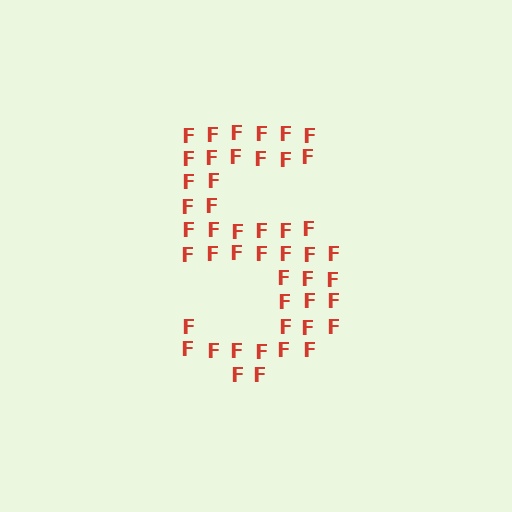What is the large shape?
The large shape is the digit 5.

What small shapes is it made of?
It is made of small letter F's.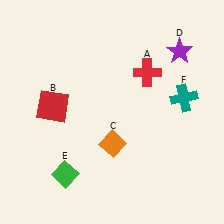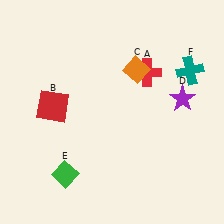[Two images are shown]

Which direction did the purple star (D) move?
The purple star (D) moved down.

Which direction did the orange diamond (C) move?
The orange diamond (C) moved up.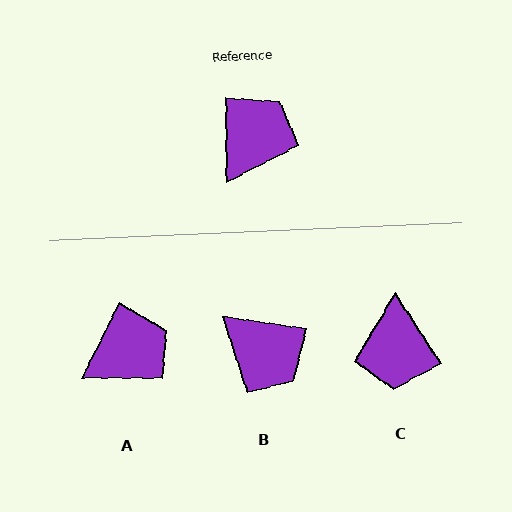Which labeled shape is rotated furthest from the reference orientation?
C, about 148 degrees away.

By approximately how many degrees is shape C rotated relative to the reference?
Approximately 148 degrees clockwise.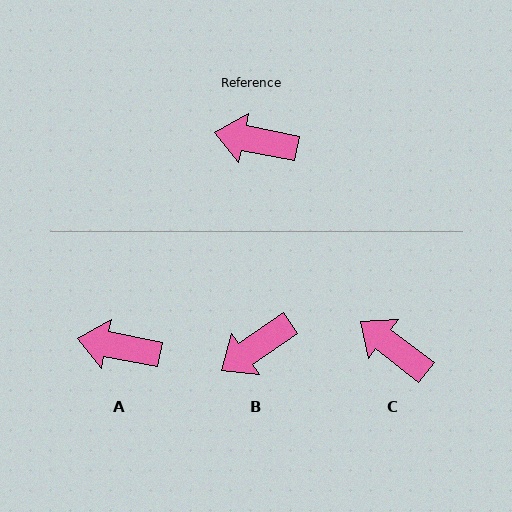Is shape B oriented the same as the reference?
No, it is off by about 46 degrees.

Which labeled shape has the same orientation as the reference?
A.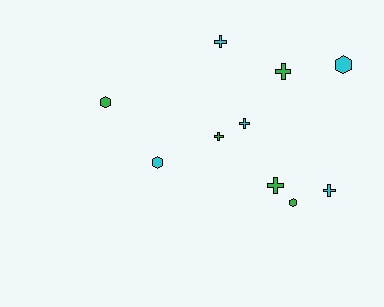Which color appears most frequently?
Cyan, with 5 objects.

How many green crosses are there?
There are 3 green crosses.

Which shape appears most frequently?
Cross, with 6 objects.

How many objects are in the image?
There are 10 objects.